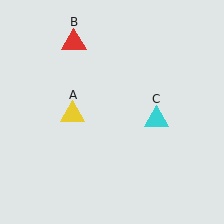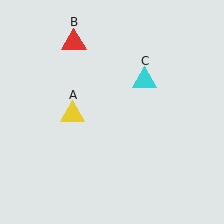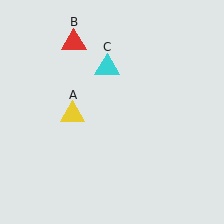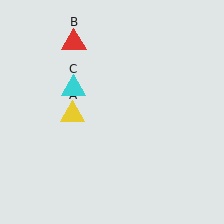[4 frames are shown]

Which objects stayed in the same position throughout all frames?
Yellow triangle (object A) and red triangle (object B) remained stationary.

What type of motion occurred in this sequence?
The cyan triangle (object C) rotated counterclockwise around the center of the scene.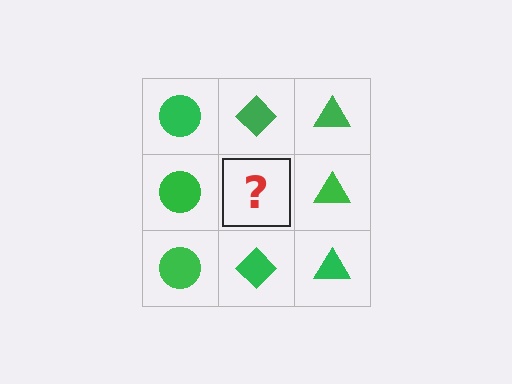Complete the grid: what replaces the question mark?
The question mark should be replaced with a green diamond.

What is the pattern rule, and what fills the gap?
The rule is that each column has a consistent shape. The gap should be filled with a green diamond.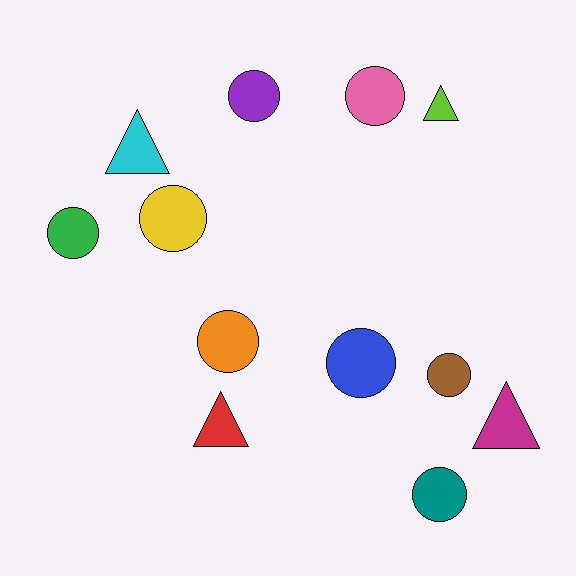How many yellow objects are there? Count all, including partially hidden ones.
There is 1 yellow object.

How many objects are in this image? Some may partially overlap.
There are 12 objects.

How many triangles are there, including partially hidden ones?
There are 4 triangles.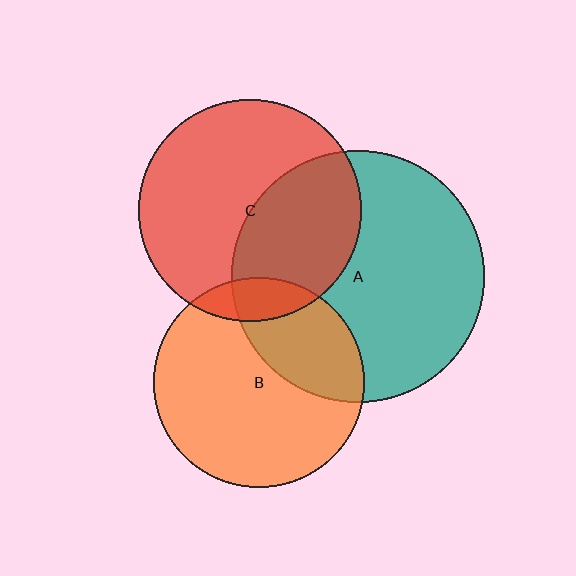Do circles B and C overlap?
Yes.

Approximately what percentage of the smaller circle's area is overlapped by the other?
Approximately 10%.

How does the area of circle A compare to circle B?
Approximately 1.4 times.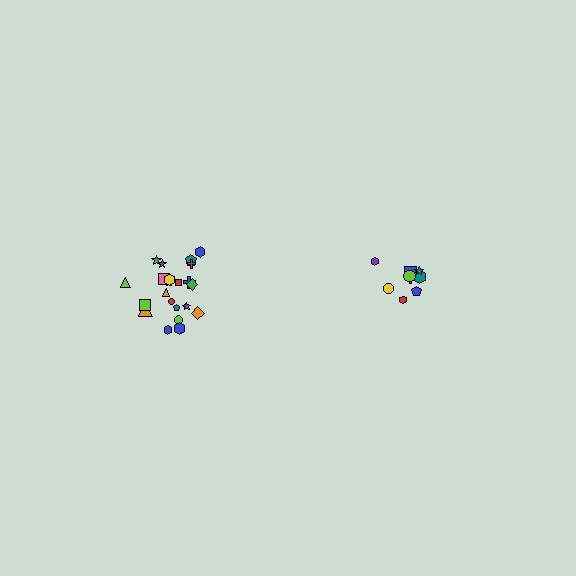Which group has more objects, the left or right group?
The left group.